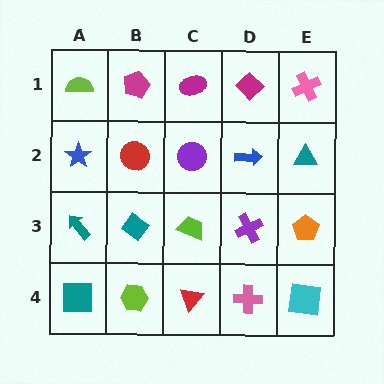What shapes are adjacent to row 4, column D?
A purple cross (row 3, column D), a red triangle (row 4, column C), a cyan square (row 4, column E).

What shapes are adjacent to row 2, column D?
A magenta diamond (row 1, column D), a purple cross (row 3, column D), a purple circle (row 2, column C), a teal triangle (row 2, column E).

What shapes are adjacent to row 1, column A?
A blue star (row 2, column A), a magenta pentagon (row 1, column B).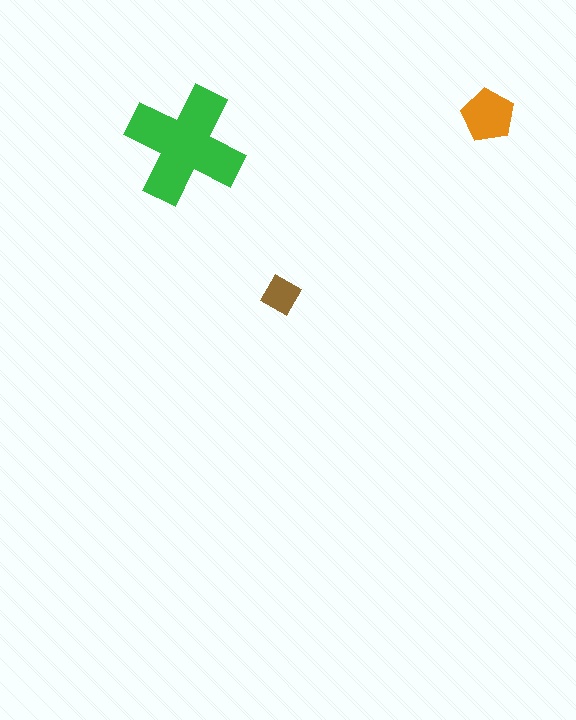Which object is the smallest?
The brown diamond.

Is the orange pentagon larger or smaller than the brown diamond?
Larger.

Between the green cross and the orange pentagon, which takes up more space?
The green cross.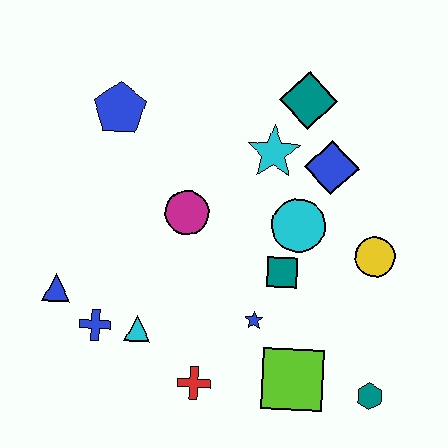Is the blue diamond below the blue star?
No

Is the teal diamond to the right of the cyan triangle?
Yes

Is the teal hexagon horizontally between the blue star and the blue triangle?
No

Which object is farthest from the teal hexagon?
The blue pentagon is farthest from the teal hexagon.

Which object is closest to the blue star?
The teal square is closest to the blue star.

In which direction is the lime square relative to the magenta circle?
The lime square is below the magenta circle.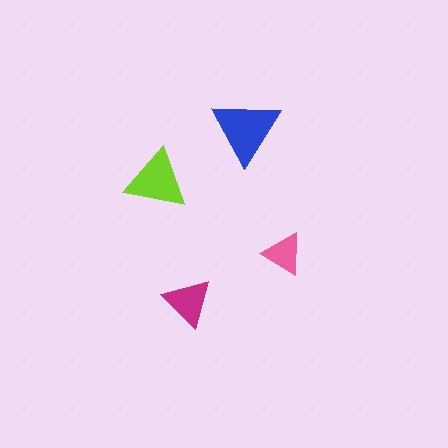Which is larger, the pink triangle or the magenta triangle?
The magenta one.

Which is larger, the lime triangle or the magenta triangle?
The lime one.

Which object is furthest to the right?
The pink triangle is rightmost.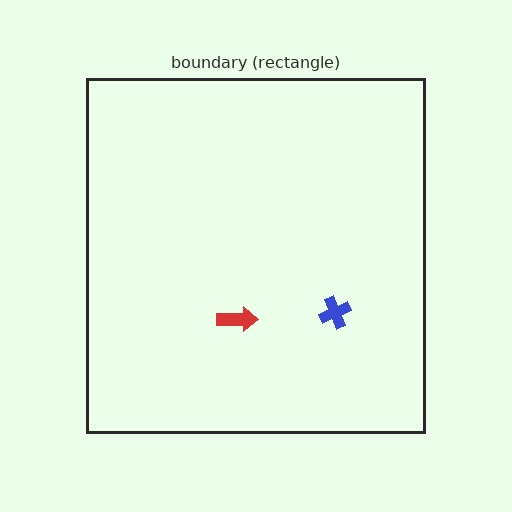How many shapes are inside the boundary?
2 inside, 0 outside.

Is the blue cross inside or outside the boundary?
Inside.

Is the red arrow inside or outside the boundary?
Inside.